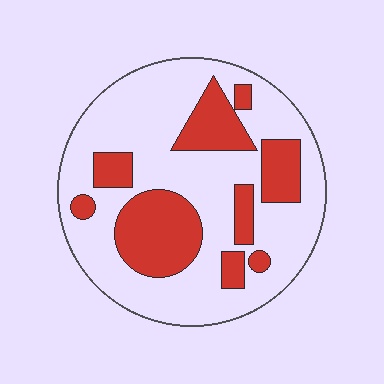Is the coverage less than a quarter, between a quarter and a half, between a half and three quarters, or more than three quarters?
Between a quarter and a half.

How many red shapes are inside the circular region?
9.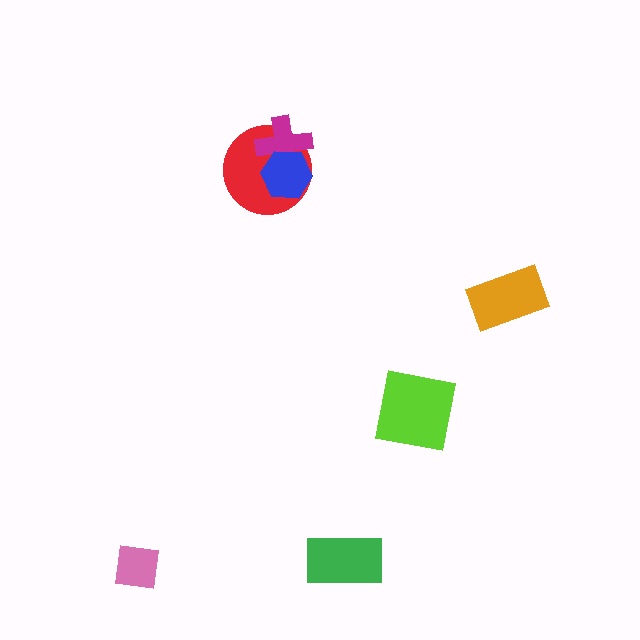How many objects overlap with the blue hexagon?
2 objects overlap with the blue hexagon.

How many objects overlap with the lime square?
0 objects overlap with the lime square.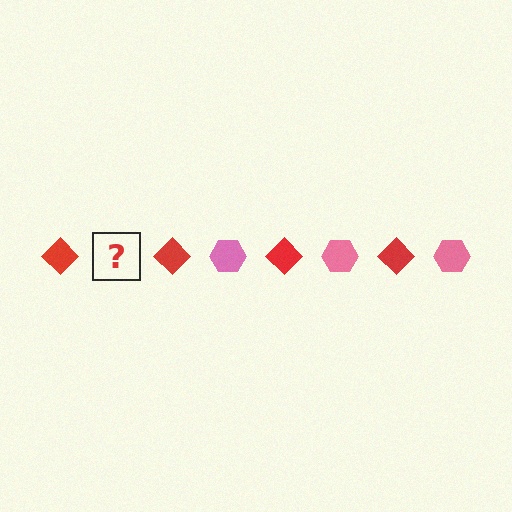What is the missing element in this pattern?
The missing element is a pink hexagon.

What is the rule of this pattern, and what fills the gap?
The rule is that the pattern alternates between red diamond and pink hexagon. The gap should be filled with a pink hexagon.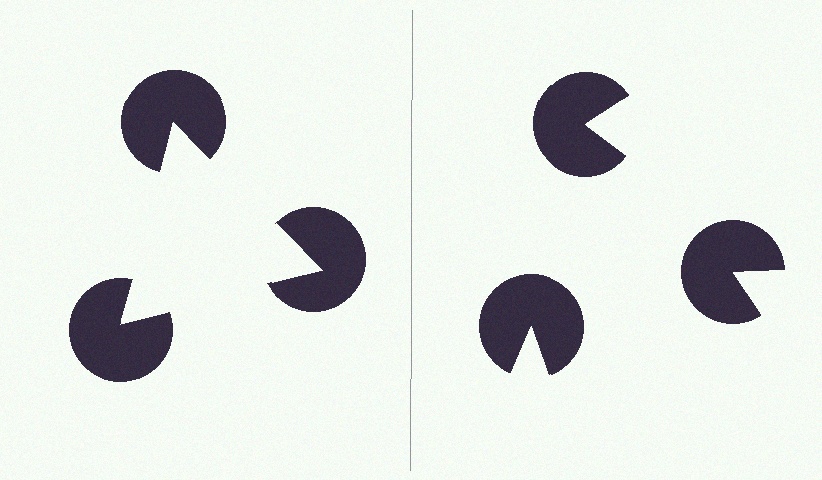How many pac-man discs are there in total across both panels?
6 — 3 on each side.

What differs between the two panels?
The pac-man discs are positioned identically on both sides; only the wedge orientations differ. On the left they align to a triangle; on the right they are misaligned.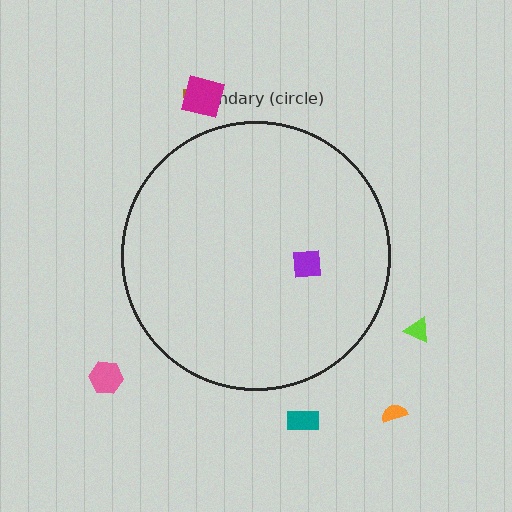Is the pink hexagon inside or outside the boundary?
Outside.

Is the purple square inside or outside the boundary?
Inside.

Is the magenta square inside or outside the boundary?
Outside.